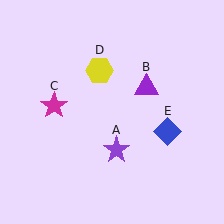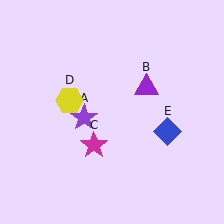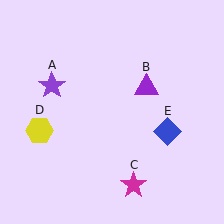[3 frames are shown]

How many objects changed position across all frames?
3 objects changed position: purple star (object A), magenta star (object C), yellow hexagon (object D).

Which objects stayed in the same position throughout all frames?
Purple triangle (object B) and blue diamond (object E) remained stationary.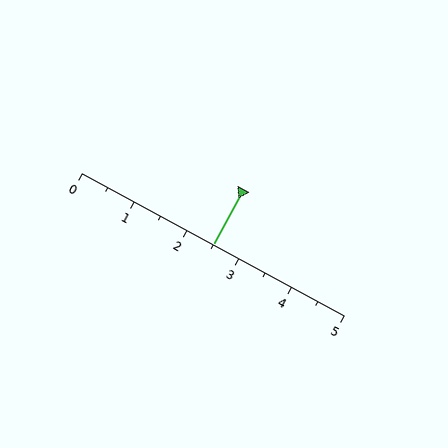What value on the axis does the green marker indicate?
The marker indicates approximately 2.5.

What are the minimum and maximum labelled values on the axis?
The axis runs from 0 to 5.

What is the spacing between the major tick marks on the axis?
The major ticks are spaced 1 apart.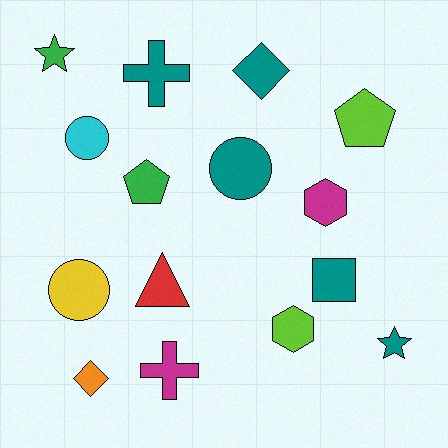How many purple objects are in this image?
There are no purple objects.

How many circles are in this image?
There are 3 circles.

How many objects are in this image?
There are 15 objects.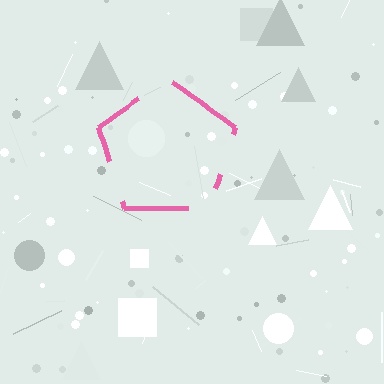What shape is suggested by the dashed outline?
The dashed outline suggests a pentagon.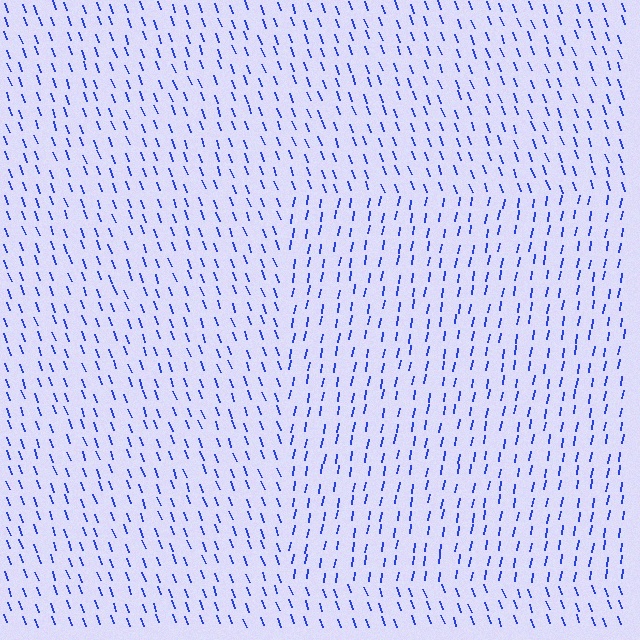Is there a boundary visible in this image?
Yes, there is a texture boundary formed by a change in line orientation.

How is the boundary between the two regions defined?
The boundary is defined purely by a change in line orientation (approximately 30 degrees difference). All lines are the same color and thickness.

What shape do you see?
I see a rectangle.